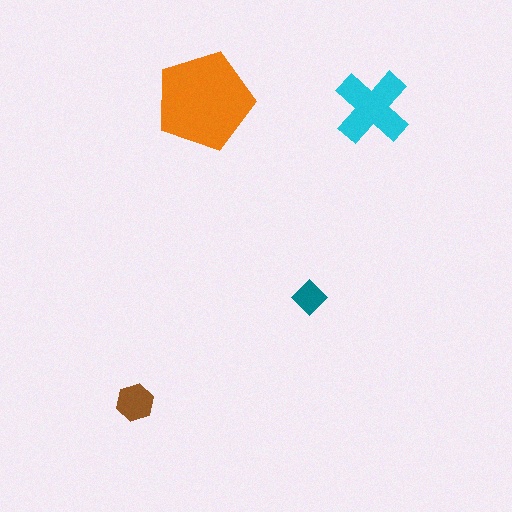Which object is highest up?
The orange pentagon is topmost.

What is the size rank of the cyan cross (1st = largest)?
2nd.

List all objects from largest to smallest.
The orange pentagon, the cyan cross, the brown hexagon, the teal diamond.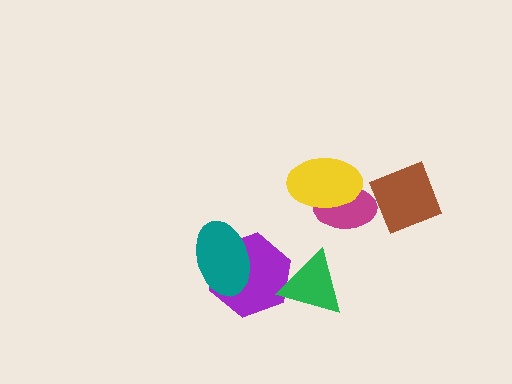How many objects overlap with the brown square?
0 objects overlap with the brown square.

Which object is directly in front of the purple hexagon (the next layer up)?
The green triangle is directly in front of the purple hexagon.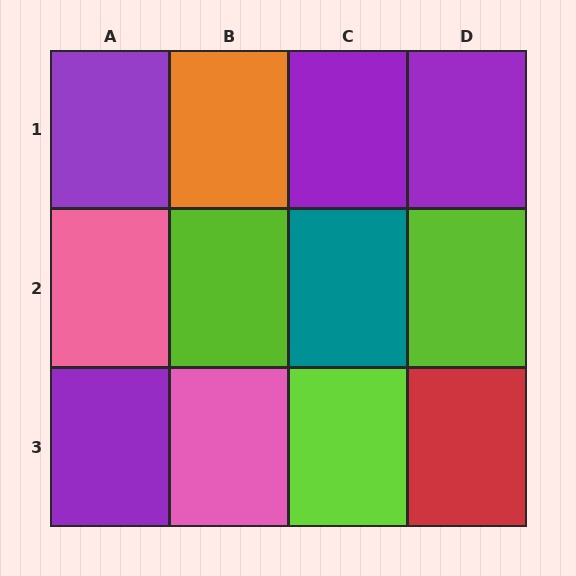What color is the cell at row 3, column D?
Red.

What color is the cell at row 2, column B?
Lime.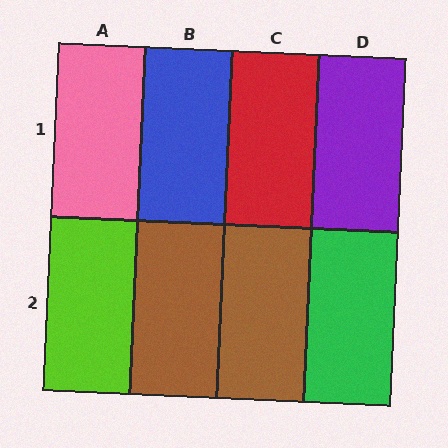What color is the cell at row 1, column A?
Pink.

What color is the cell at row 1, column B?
Blue.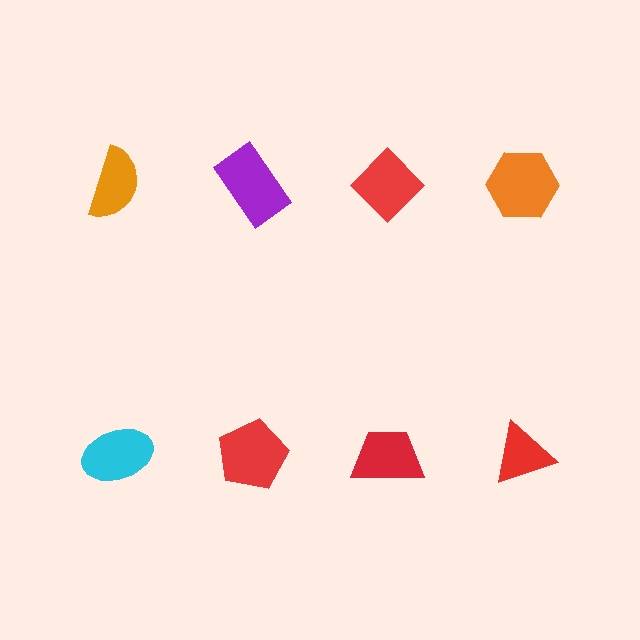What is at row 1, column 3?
A red diamond.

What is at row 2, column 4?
A red triangle.